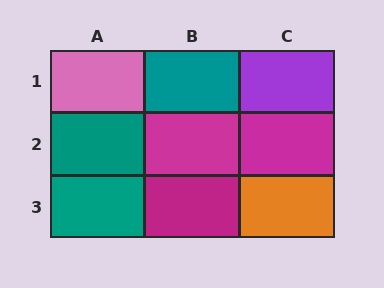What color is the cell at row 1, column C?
Purple.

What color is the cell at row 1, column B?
Teal.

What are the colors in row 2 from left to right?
Teal, magenta, magenta.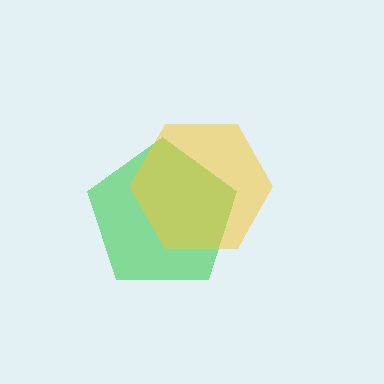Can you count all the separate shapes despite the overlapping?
Yes, there are 2 separate shapes.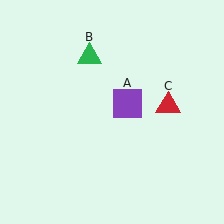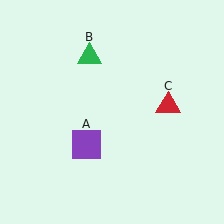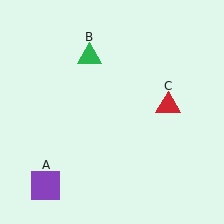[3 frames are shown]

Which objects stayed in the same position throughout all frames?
Green triangle (object B) and red triangle (object C) remained stationary.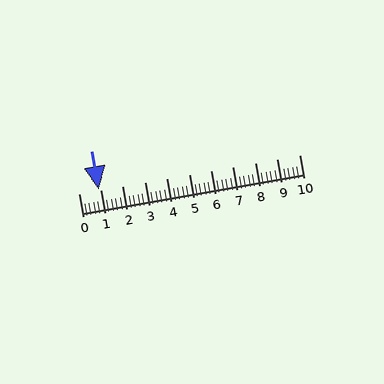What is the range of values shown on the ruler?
The ruler shows values from 0 to 10.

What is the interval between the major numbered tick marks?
The major tick marks are spaced 1 units apart.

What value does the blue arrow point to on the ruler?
The blue arrow points to approximately 0.9.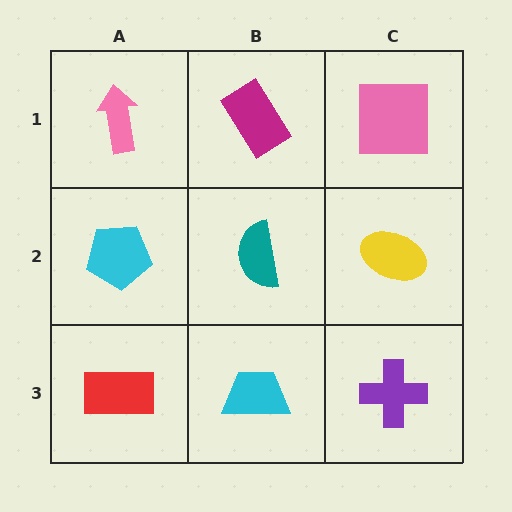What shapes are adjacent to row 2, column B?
A magenta rectangle (row 1, column B), a cyan trapezoid (row 3, column B), a cyan pentagon (row 2, column A), a yellow ellipse (row 2, column C).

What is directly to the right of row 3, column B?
A purple cross.